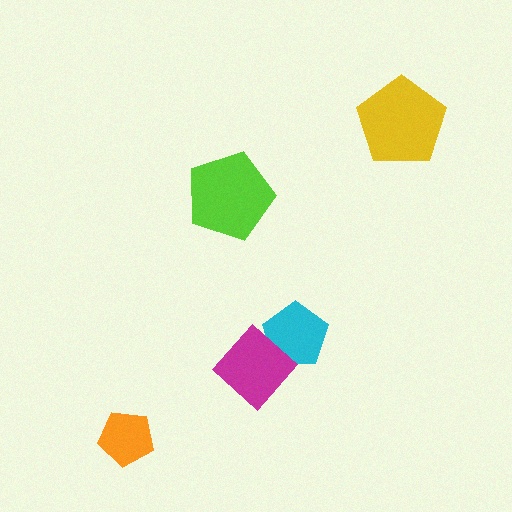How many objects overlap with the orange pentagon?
0 objects overlap with the orange pentagon.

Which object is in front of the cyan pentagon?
The magenta diamond is in front of the cyan pentagon.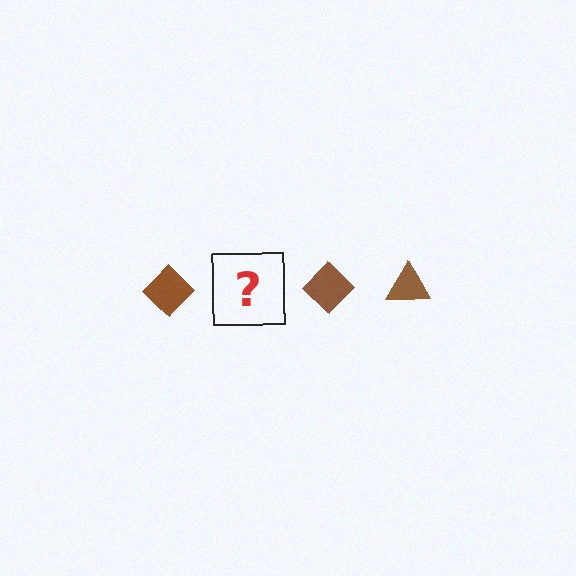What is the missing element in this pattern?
The missing element is a brown triangle.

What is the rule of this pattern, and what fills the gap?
The rule is that the pattern cycles through diamond, triangle shapes in brown. The gap should be filled with a brown triangle.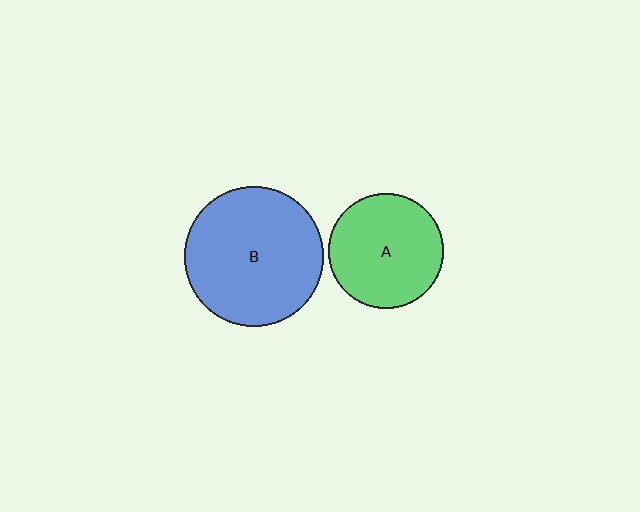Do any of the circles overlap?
No, none of the circles overlap.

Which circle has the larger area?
Circle B (blue).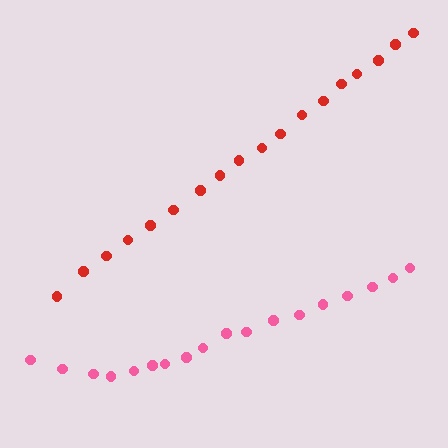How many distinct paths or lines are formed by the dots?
There are 2 distinct paths.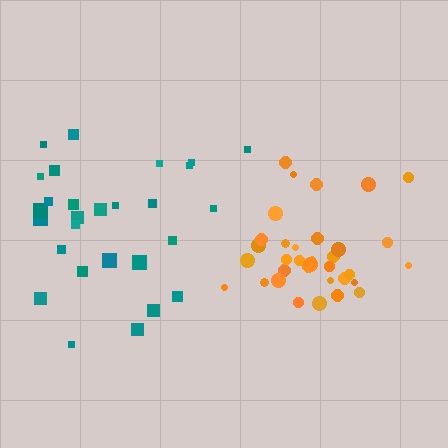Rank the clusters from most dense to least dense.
orange, teal.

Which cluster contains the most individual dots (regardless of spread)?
Orange (34).